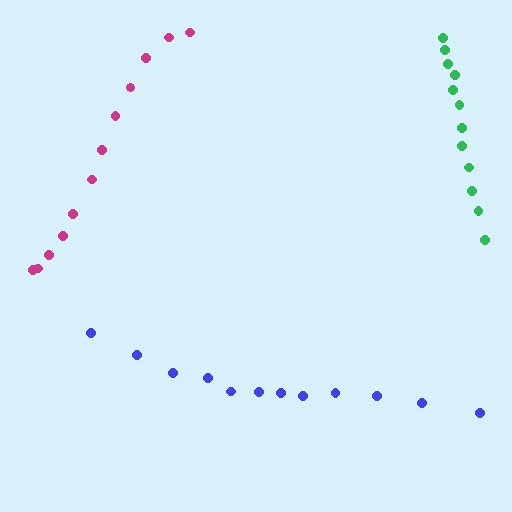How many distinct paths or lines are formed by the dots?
There are 3 distinct paths.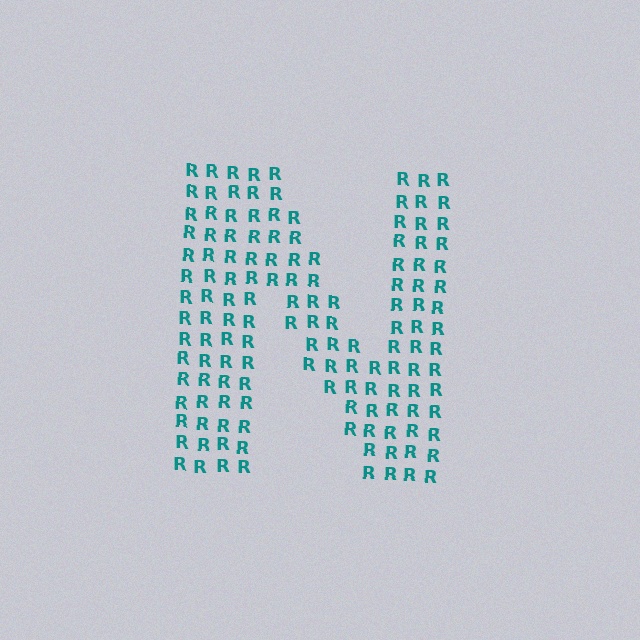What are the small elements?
The small elements are letter R's.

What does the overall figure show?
The overall figure shows the letter N.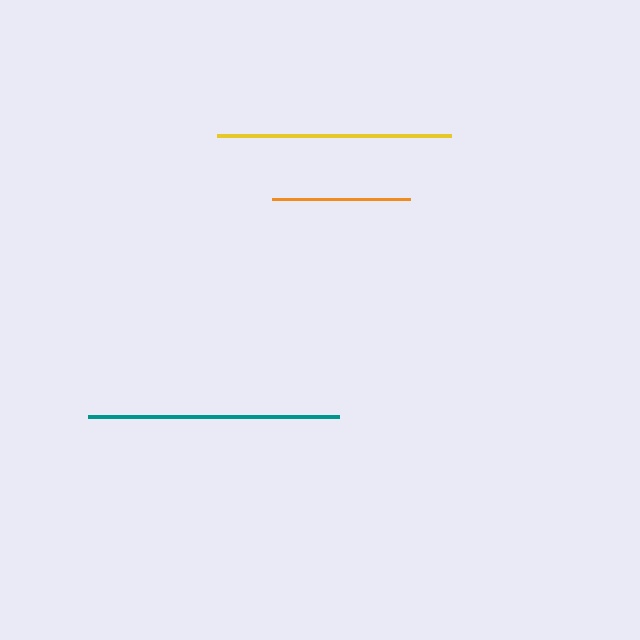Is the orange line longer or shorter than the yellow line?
The yellow line is longer than the orange line.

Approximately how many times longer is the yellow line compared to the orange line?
The yellow line is approximately 1.7 times the length of the orange line.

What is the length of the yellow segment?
The yellow segment is approximately 234 pixels long.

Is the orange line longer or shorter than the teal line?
The teal line is longer than the orange line.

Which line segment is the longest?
The teal line is the longest at approximately 251 pixels.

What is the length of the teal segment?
The teal segment is approximately 251 pixels long.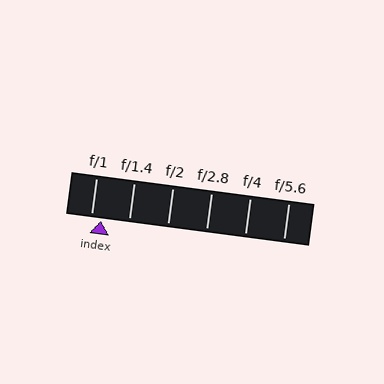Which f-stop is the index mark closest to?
The index mark is closest to f/1.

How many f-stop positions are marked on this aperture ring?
There are 6 f-stop positions marked.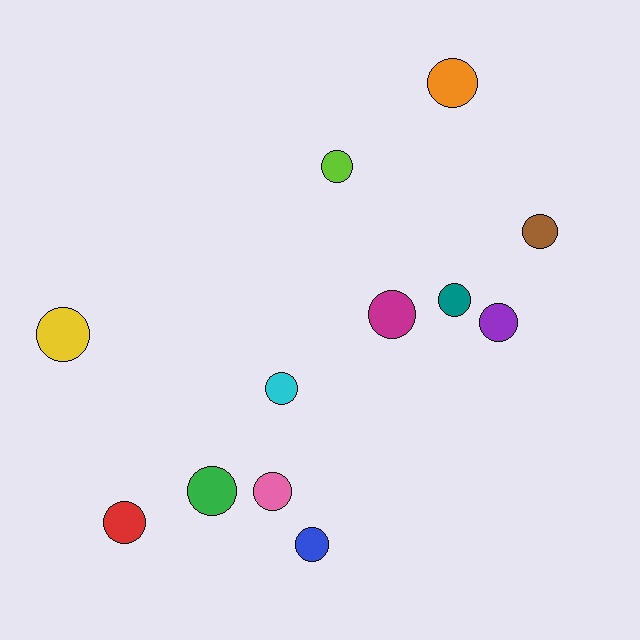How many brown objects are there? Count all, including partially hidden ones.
There is 1 brown object.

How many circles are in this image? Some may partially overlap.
There are 12 circles.